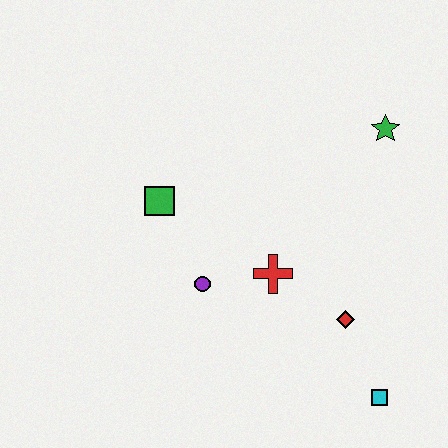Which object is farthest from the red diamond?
The green square is farthest from the red diamond.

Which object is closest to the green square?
The purple circle is closest to the green square.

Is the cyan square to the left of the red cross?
No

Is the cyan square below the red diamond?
Yes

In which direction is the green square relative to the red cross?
The green square is to the left of the red cross.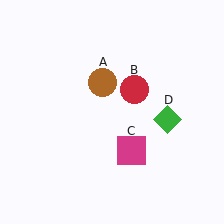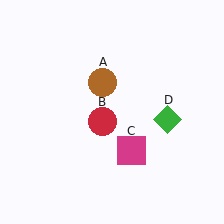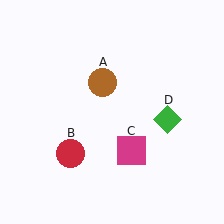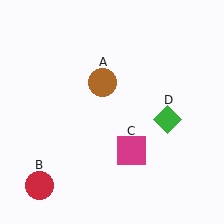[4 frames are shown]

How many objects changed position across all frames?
1 object changed position: red circle (object B).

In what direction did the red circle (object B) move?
The red circle (object B) moved down and to the left.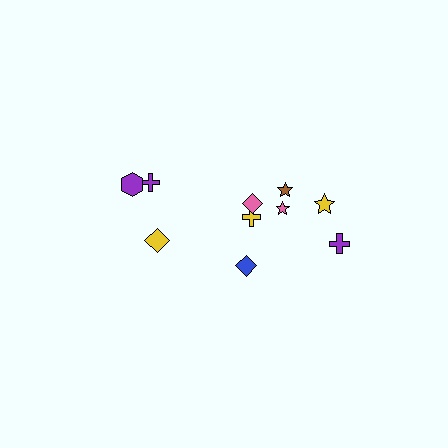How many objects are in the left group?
There are 4 objects.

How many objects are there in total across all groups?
There are 10 objects.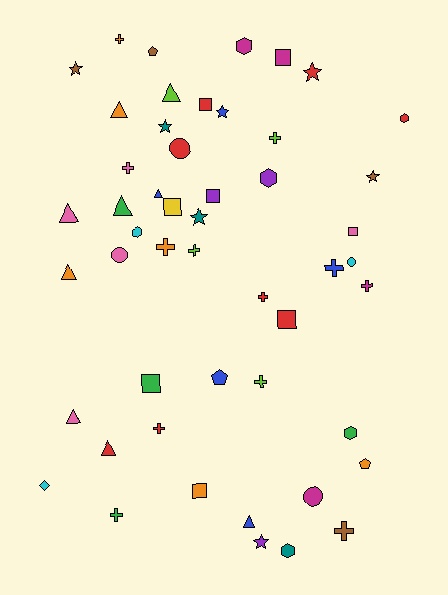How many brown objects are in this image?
There are 4 brown objects.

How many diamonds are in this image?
There is 1 diamond.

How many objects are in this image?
There are 50 objects.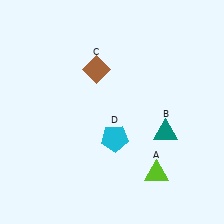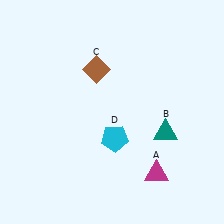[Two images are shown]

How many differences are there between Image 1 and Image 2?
There is 1 difference between the two images.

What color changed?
The triangle (A) changed from lime in Image 1 to magenta in Image 2.